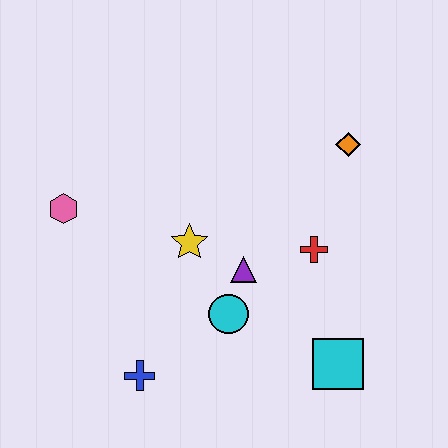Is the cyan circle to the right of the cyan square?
No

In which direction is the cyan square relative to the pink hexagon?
The cyan square is to the right of the pink hexagon.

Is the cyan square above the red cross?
No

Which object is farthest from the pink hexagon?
The cyan square is farthest from the pink hexagon.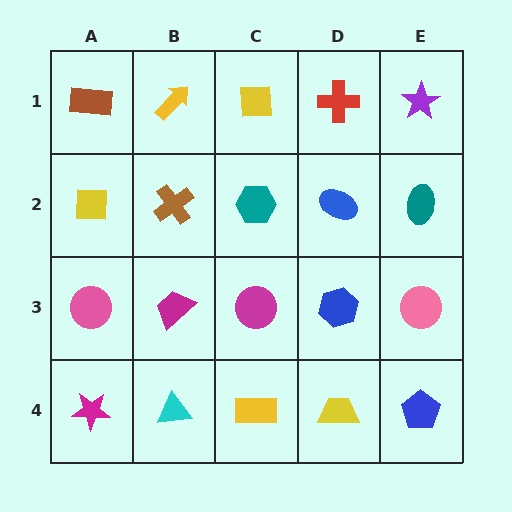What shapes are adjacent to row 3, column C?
A teal hexagon (row 2, column C), a yellow rectangle (row 4, column C), a magenta trapezoid (row 3, column B), a blue hexagon (row 3, column D).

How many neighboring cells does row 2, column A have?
3.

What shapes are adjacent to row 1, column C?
A teal hexagon (row 2, column C), a yellow arrow (row 1, column B), a red cross (row 1, column D).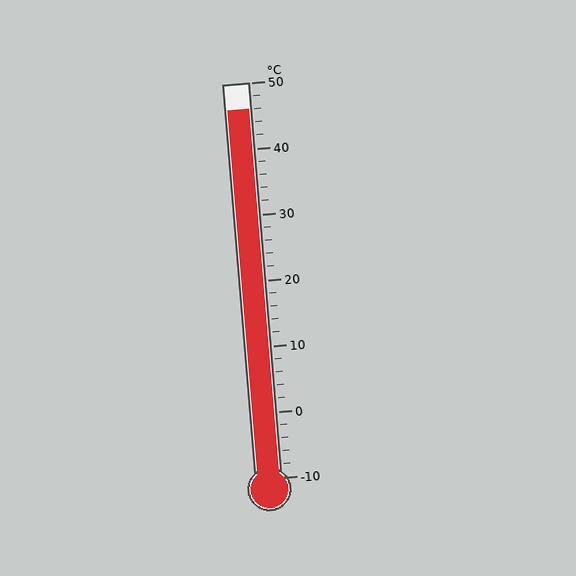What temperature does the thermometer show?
The thermometer shows approximately 46°C.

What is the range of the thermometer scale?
The thermometer scale ranges from -10°C to 50°C.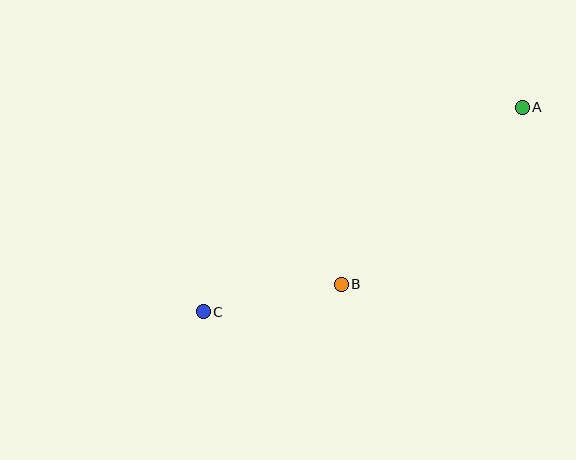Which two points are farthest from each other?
Points A and C are farthest from each other.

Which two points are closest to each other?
Points B and C are closest to each other.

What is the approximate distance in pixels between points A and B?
The distance between A and B is approximately 253 pixels.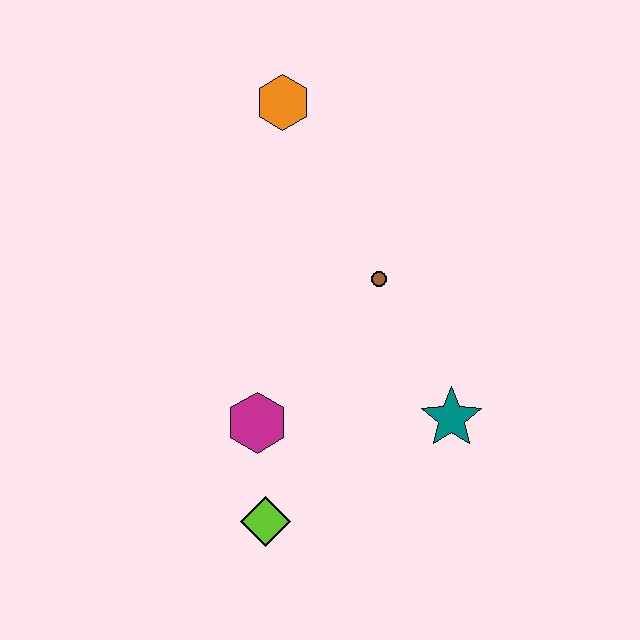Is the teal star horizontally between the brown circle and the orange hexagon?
No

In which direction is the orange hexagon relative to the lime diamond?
The orange hexagon is above the lime diamond.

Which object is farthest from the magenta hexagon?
The orange hexagon is farthest from the magenta hexagon.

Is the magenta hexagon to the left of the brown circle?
Yes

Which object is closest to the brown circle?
The teal star is closest to the brown circle.